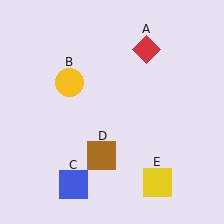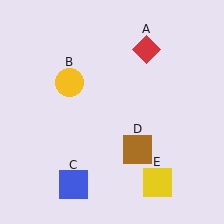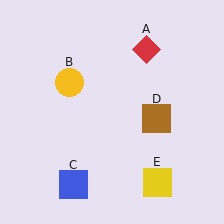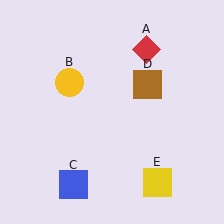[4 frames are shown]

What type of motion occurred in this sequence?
The brown square (object D) rotated counterclockwise around the center of the scene.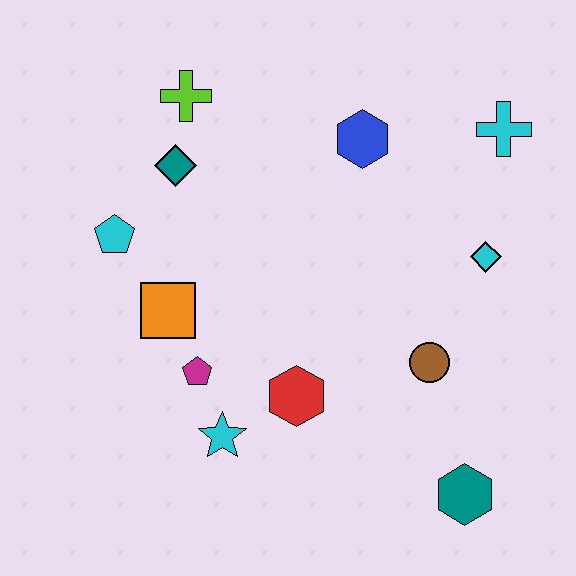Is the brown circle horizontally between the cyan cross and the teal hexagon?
No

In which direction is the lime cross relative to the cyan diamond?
The lime cross is to the left of the cyan diamond.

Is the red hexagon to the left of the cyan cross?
Yes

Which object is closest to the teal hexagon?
The brown circle is closest to the teal hexagon.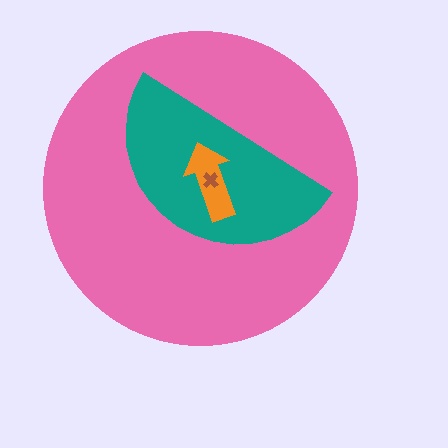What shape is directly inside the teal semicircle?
The orange arrow.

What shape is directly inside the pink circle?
The teal semicircle.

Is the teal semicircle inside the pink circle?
Yes.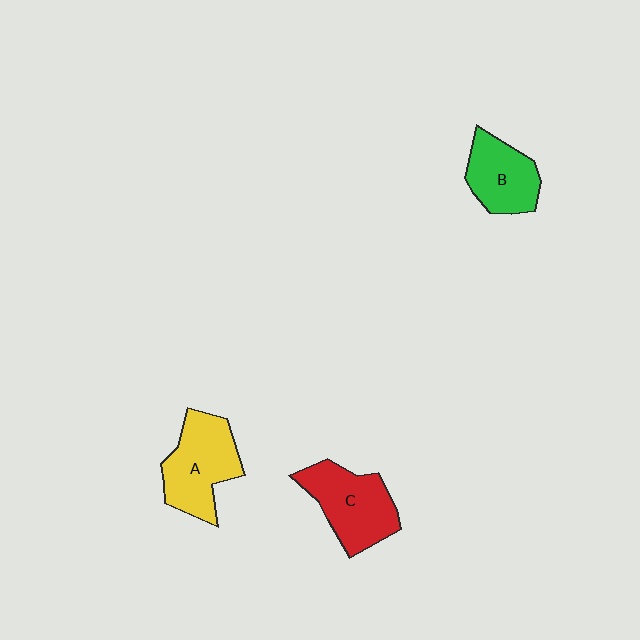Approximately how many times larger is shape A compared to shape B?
Approximately 1.3 times.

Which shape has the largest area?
Shape A (yellow).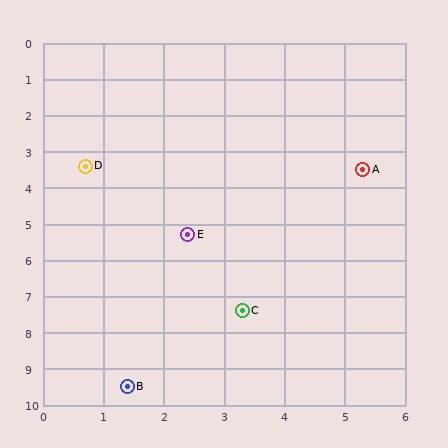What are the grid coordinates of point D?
Point D is at approximately (0.7, 3.4).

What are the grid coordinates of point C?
Point C is at approximately (3.3, 7.4).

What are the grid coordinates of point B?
Point B is at approximately (1.4, 9.5).